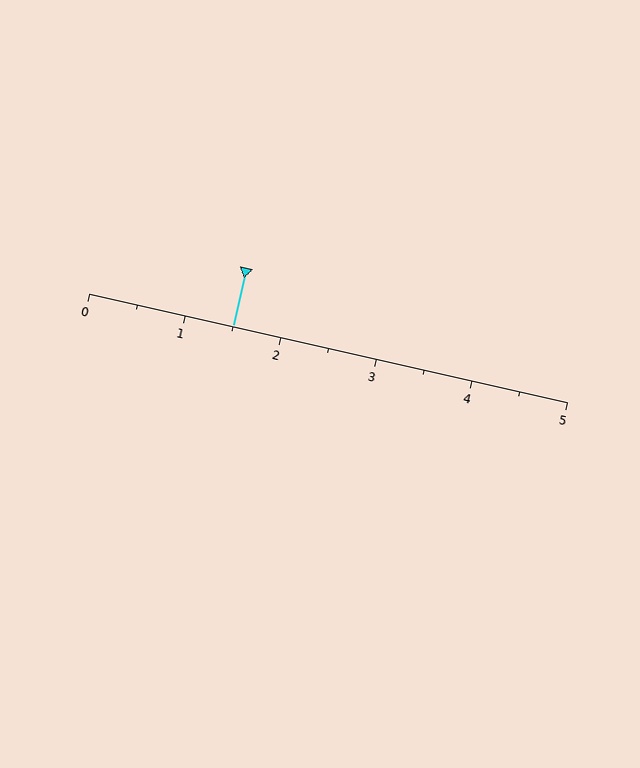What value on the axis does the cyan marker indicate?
The marker indicates approximately 1.5.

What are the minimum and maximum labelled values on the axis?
The axis runs from 0 to 5.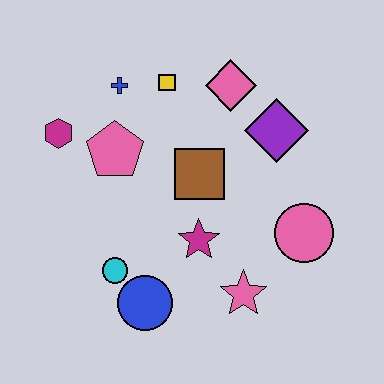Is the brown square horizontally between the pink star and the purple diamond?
No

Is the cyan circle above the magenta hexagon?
No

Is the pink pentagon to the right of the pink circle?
No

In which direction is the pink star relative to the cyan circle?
The pink star is to the right of the cyan circle.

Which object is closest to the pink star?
The magenta star is closest to the pink star.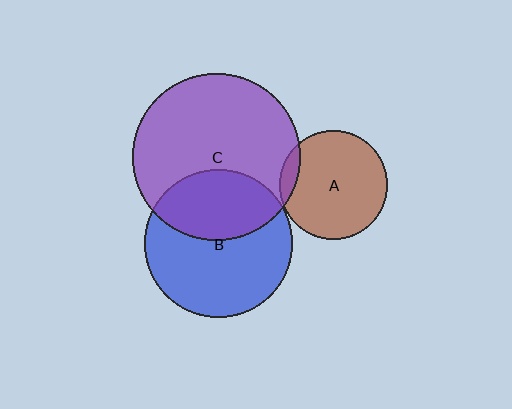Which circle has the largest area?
Circle C (purple).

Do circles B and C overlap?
Yes.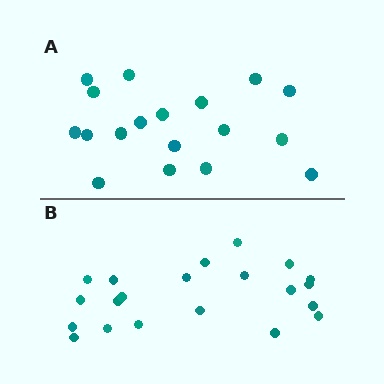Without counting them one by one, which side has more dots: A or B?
Region B (the bottom region) has more dots.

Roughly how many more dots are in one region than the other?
Region B has just a few more — roughly 2 or 3 more dots than region A.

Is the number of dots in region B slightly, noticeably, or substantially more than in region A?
Region B has only slightly more — the two regions are fairly close. The ratio is roughly 1.2 to 1.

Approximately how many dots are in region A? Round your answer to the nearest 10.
About 20 dots. (The exact count is 18, which rounds to 20.)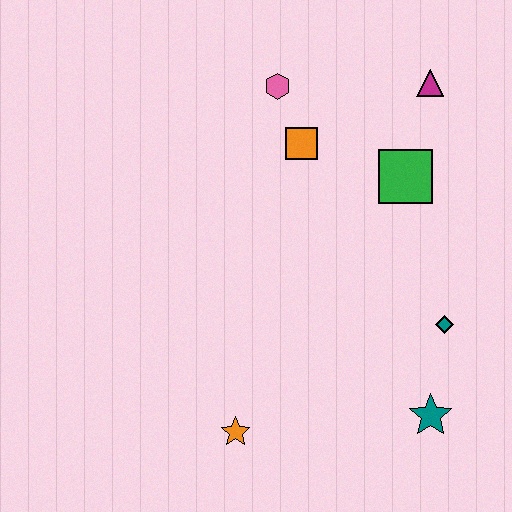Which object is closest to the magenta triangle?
The green square is closest to the magenta triangle.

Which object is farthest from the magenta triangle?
The orange star is farthest from the magenta triangle.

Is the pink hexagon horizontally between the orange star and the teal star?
Yes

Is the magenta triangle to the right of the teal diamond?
No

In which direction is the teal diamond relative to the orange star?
The teal diamond is to the right of the orange star.